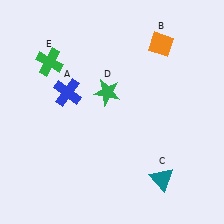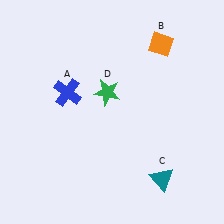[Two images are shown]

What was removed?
The green cross (E) was removed in Image 2.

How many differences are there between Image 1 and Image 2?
There is 1 difference between the two images.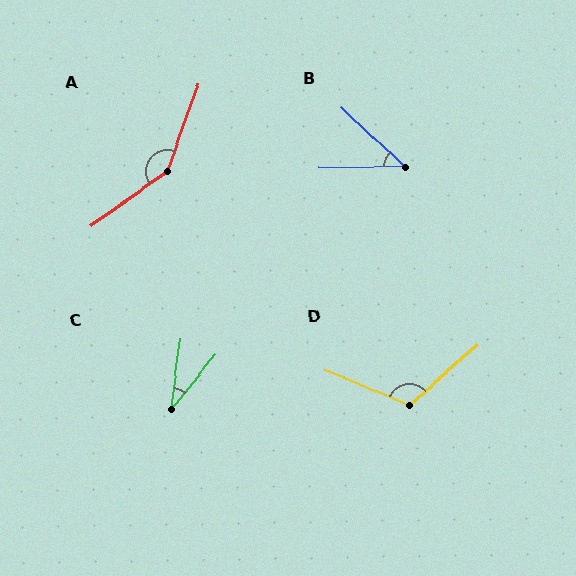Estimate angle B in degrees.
Approximately 44 degrees.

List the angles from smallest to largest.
C (32°), B (44°), D (116°), A (145°).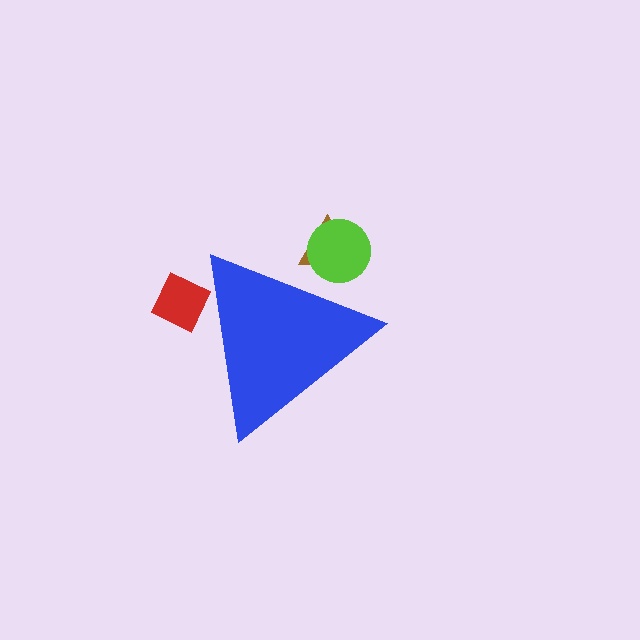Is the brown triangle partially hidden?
Yes, the brown triangle is partially hidden behind the blue triangle.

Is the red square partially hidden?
Yes, the red square is partially hidden behind the blue triangle.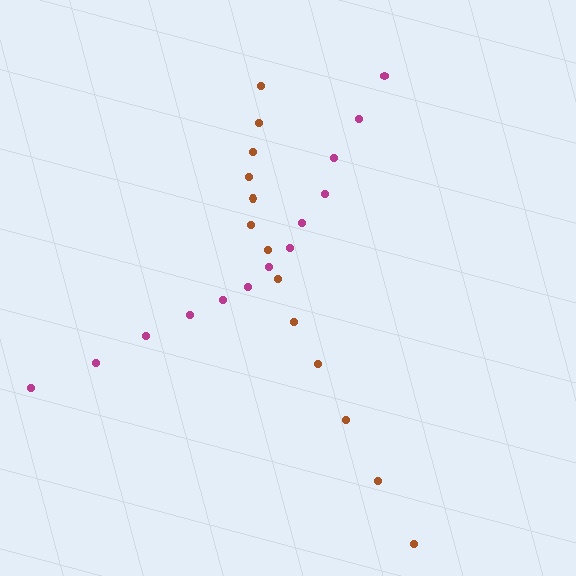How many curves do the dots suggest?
There are 2 distinct paths.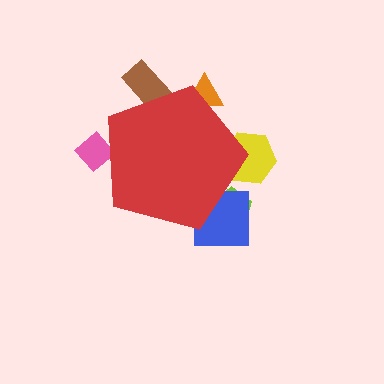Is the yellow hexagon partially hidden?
Yes, the yellow hexagon is partially hidden behind the red pentagon.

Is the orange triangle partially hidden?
Yes, the orange triangle is partially hidden behind the red pentagon.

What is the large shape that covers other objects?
A red pentagon.